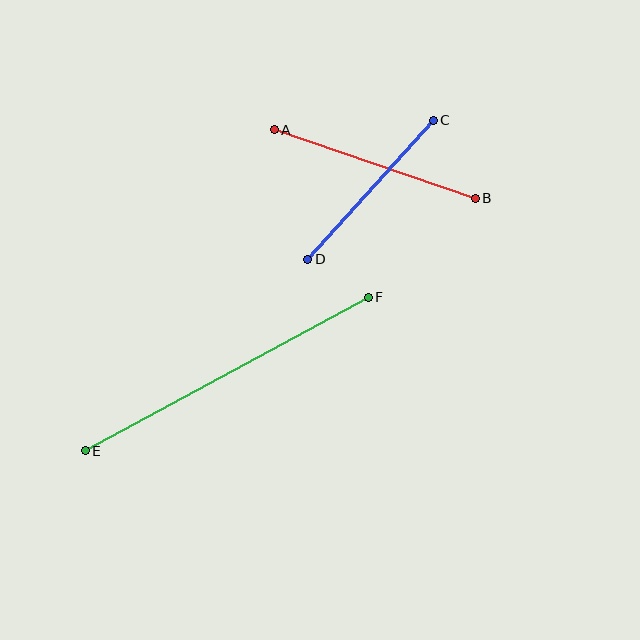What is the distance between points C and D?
The distance is approximately 187 pixels.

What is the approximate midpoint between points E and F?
The midpoint is at approximately (227, 374) pixels.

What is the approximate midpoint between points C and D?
The midpoint is at approximately (371, 190) pixels.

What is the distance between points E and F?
The distance is approximately 322 pixels.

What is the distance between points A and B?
The distance is approximately 212 pixels.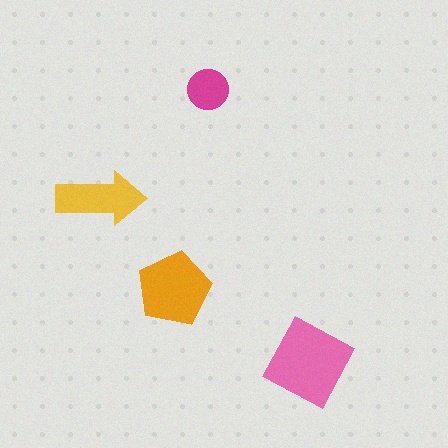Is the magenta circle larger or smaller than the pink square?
Smaller.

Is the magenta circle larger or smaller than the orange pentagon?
Smaller.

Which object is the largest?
The pink square.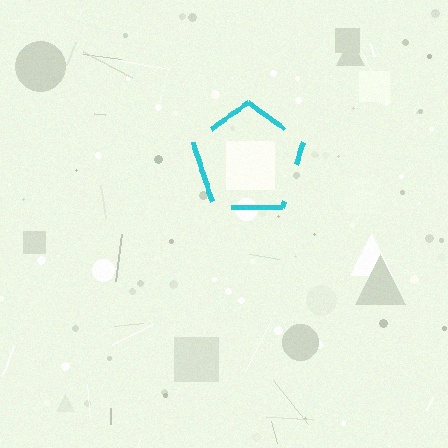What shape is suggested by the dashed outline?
The dashed outline suggests a pentagon.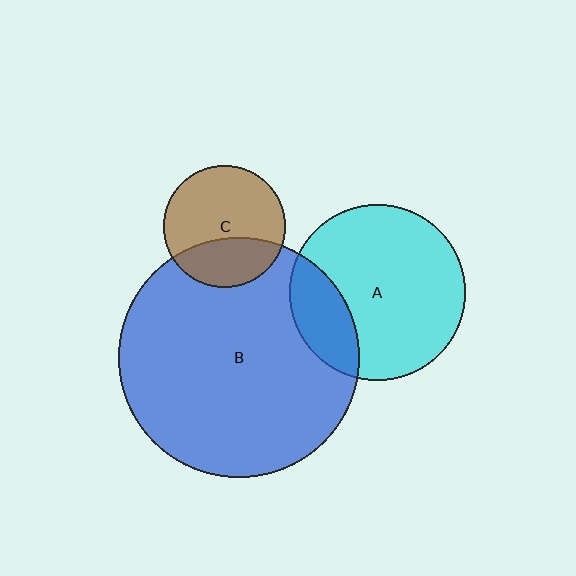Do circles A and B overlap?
Yes.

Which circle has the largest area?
Circle B (blue).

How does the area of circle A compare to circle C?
Approximately 2.1 times.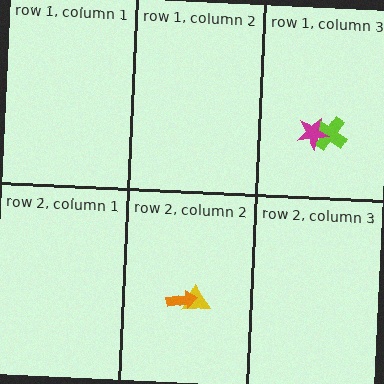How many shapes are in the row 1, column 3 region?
2.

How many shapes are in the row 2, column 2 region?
2.